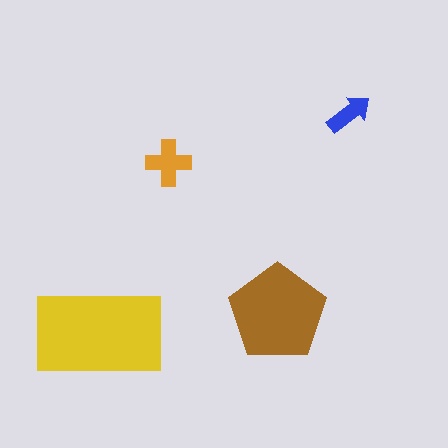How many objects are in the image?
There are 4 objects in the image.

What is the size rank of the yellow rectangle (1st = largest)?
1st.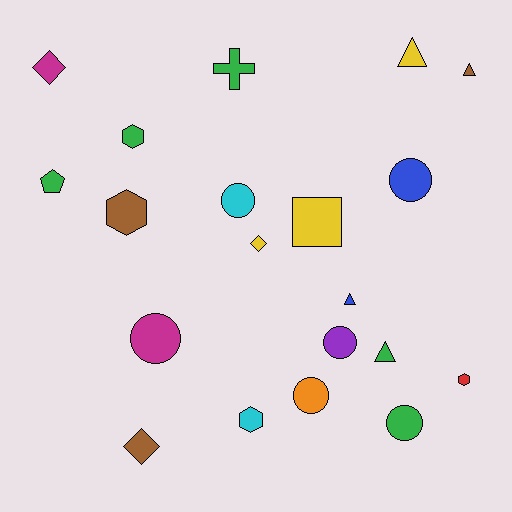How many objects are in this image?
There are 20 objects.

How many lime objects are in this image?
There are no lime objects.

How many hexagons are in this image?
There are 4 hexagons.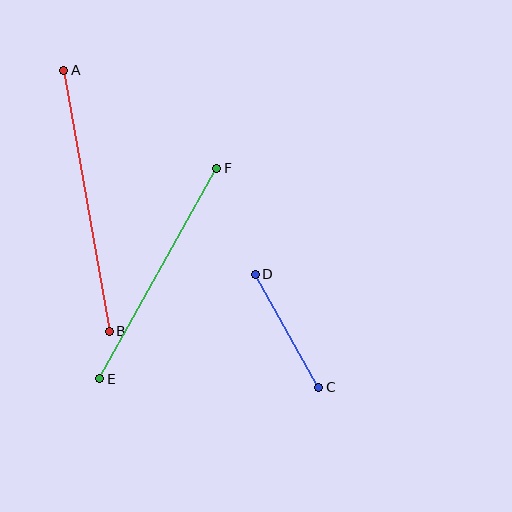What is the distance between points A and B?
The distance is approximately 265 pixels.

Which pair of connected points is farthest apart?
Points A and B are farthest apart.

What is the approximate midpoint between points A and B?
The midpoint is at approximately (86, 201) pixels.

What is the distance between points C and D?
The distance is approximately 130 pixels.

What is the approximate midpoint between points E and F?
The midpoint is at approximately (158, 273) pixels.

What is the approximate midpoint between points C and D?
The midpoint is at approximately (287, 331) pixels.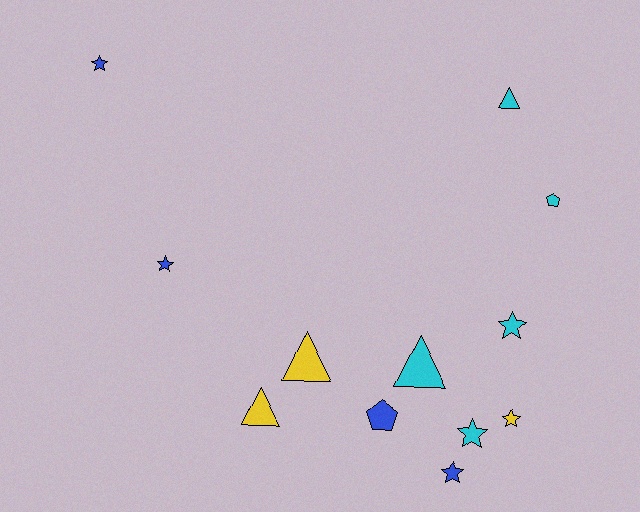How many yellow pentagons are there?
There are no yellow pentagons.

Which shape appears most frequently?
Star, with 6 objects.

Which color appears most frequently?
Cyan, with 5 objects.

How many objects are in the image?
There are 12 objects.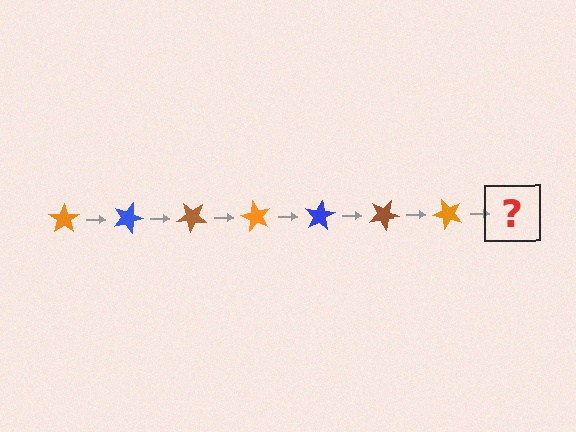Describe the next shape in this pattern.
It should be a blue star, rotated 140 degrees from the start.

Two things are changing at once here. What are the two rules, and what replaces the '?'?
The two rules are that it rotates 20 degrees each step and the color cycles through orange, blue, and brown. The '?' should be a blue star, rotated 140 degrees from the start.